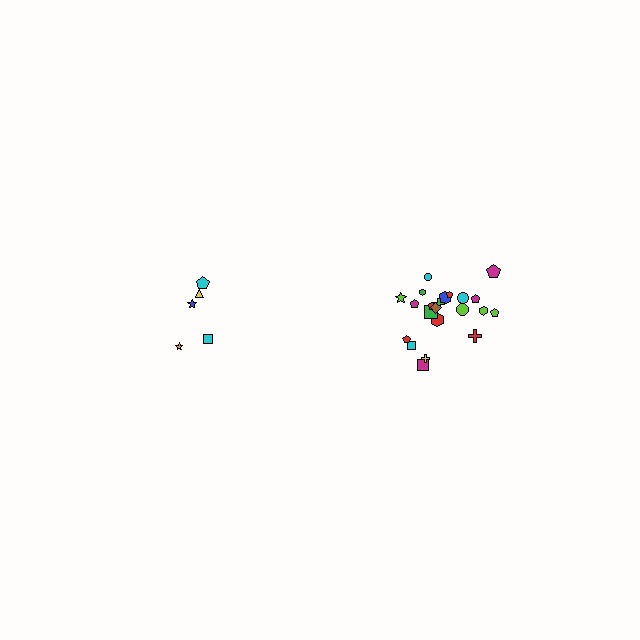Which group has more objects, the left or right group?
The right group.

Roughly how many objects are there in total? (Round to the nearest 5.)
Roughly 25 objects in total.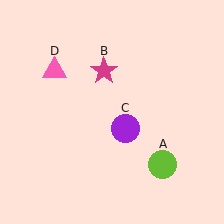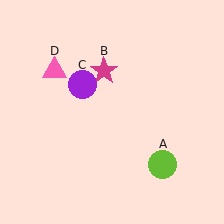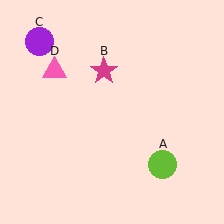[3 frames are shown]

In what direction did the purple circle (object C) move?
The purple circle (object C) moved up and to the left.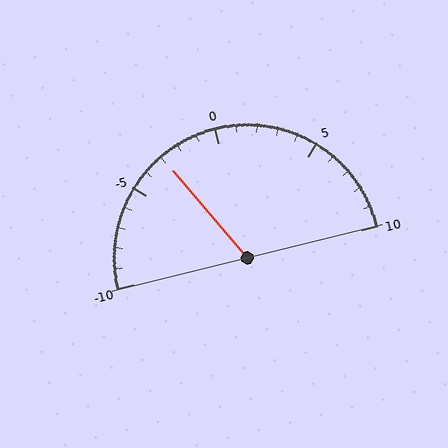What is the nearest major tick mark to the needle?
The nearest major tick mark is -5.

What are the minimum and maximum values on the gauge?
The gauge ranges from -10 to 10.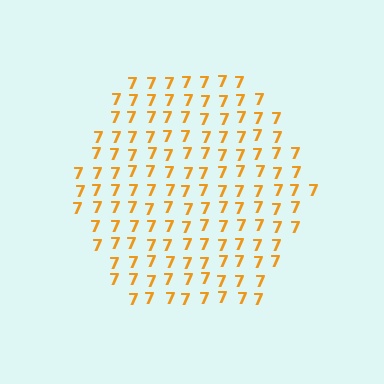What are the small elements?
The small elements are digit 7's.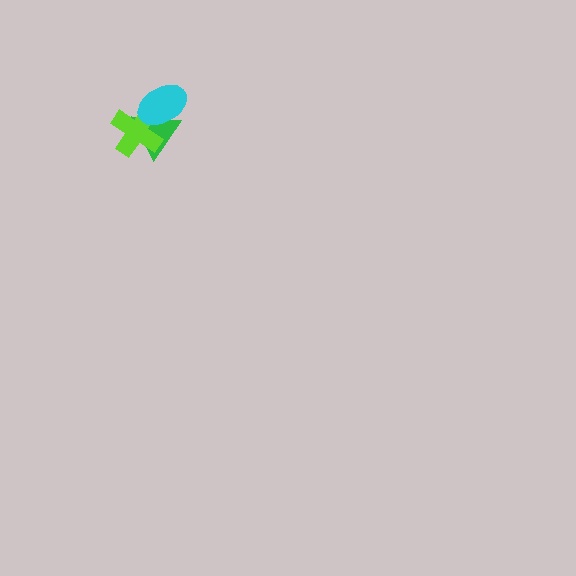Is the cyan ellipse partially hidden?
No, no other shape covers it.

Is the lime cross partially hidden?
Yes, it is partially covered by another shape.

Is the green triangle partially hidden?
Yes, it is partially covered by another shape.